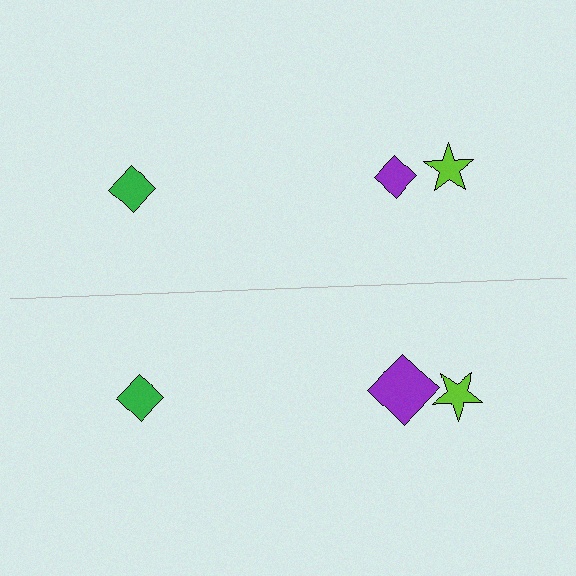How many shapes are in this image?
There are 6 shapes in this image.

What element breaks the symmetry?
The purple diamond on the bottom side has a different size than its mirror counterpart.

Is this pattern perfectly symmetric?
No, the pattern is not perfectly symmetric. The purple diamond on the bottom side has a different size than its mirror counterpart.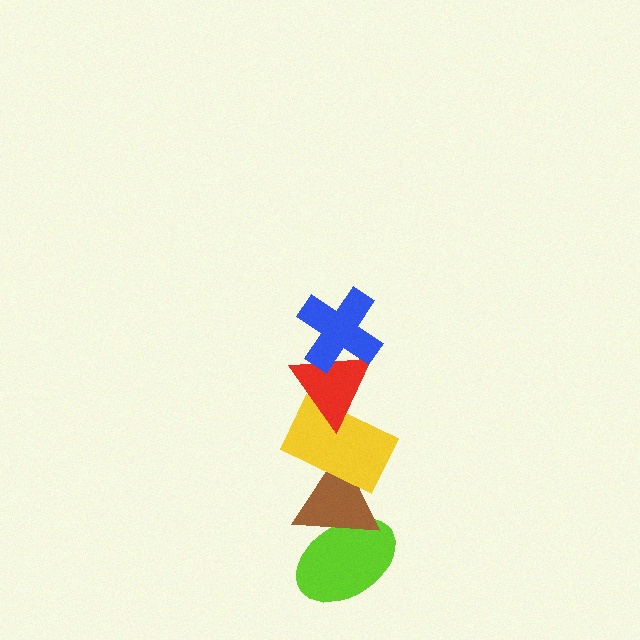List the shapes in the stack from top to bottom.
From top to bottom: the blue cross, the red triangle, the yellow rectangle, the brown triangle, the lime ellipse.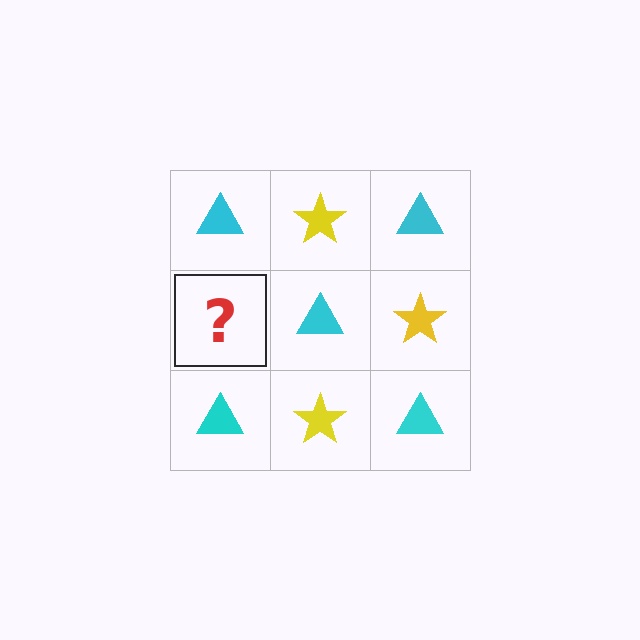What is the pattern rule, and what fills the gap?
The rule is that it alternates cyan triangle and yellow star in a checkerboard pattern. The gap should be filled with a yellow star.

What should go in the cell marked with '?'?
The missing cell should contain a yellow star.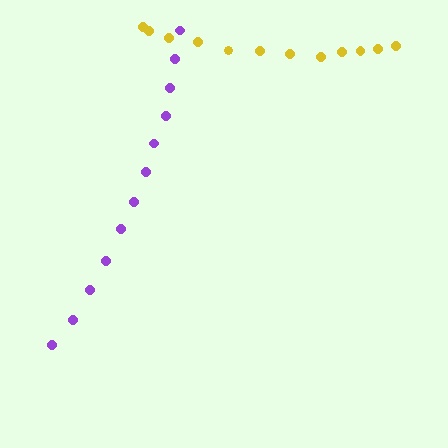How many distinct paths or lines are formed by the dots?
There are 2 distinct paths.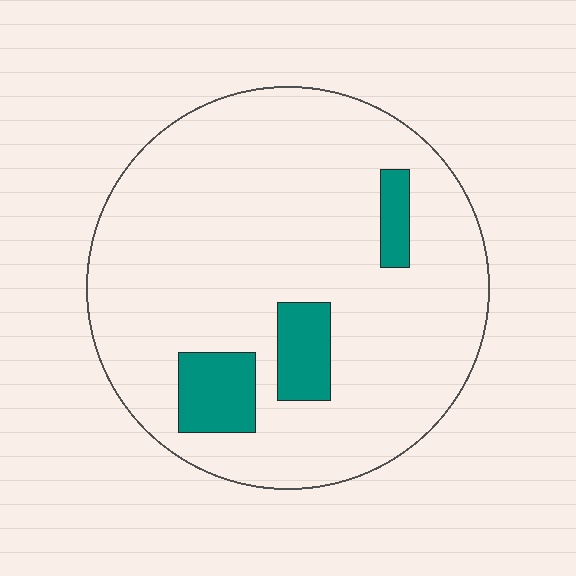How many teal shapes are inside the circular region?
3.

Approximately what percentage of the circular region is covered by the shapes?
Approximately 10%.